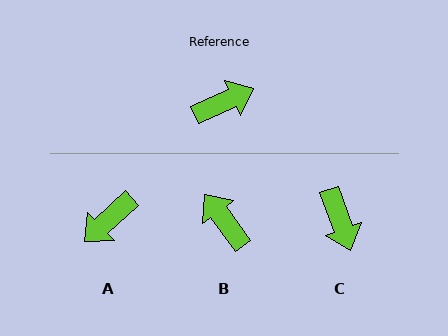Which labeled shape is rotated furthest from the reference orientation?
A, about 161 degrees away.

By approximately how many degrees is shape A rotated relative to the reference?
Approximately 161 degrees clockwise.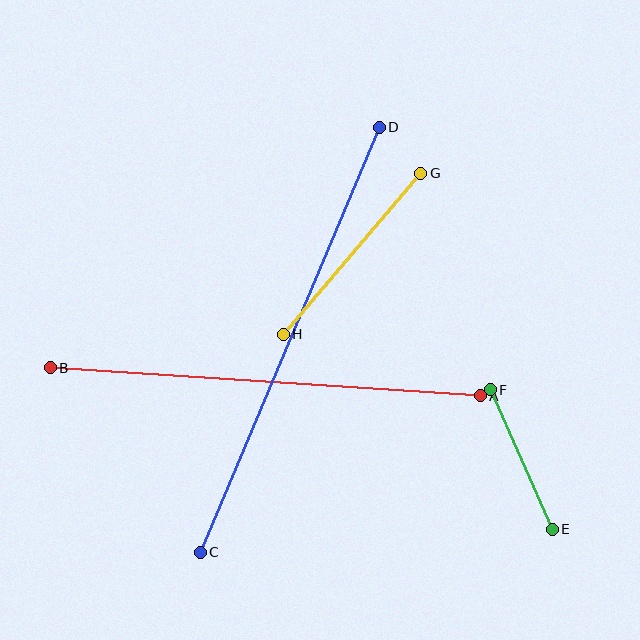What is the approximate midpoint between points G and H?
The midpoint is at approximately (352, 254) pixels.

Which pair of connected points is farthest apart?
Points C and D are farthest apart.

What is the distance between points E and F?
The distance is approximately 153 pixels.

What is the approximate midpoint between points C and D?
The midpoint is at approximately (290, 340) pixels.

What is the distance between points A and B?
The distance is approximately 431 pixels.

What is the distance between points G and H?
The distance is approximately 212 pixels.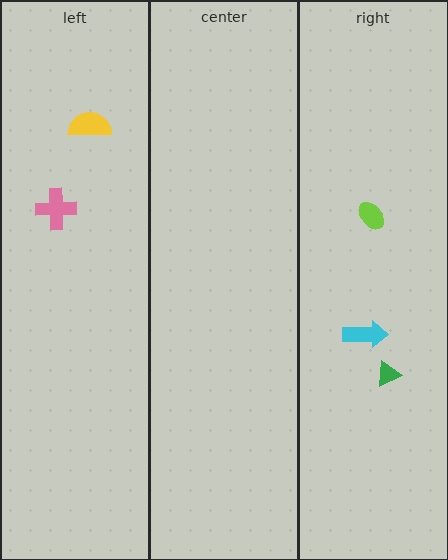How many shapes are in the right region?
3.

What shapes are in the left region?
The pink cross, the yellow semicircle.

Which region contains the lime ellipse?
The right region.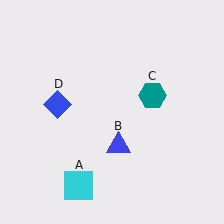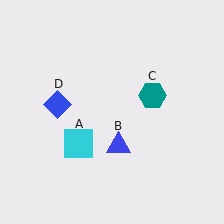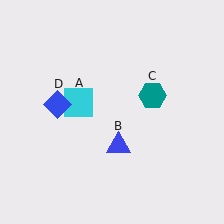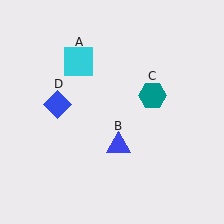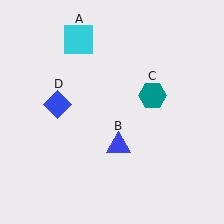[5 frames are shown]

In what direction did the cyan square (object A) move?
The cyan square (object A) moved up.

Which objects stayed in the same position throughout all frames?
Blue triangle (object B) and teal hexagon (object C) and blue diamond (object D) remained stationary.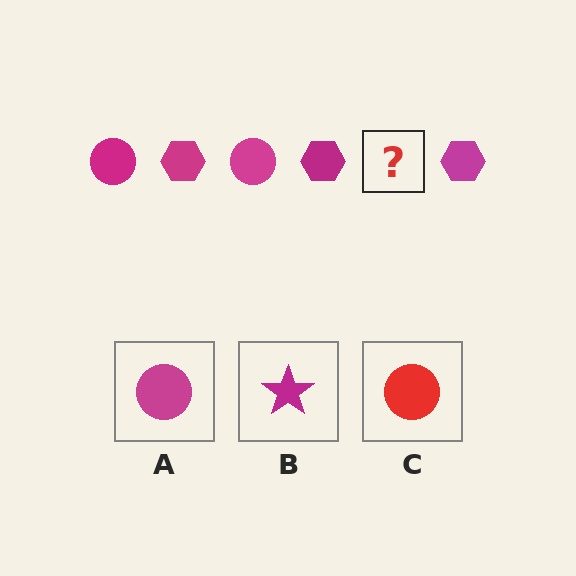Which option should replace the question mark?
Option A.